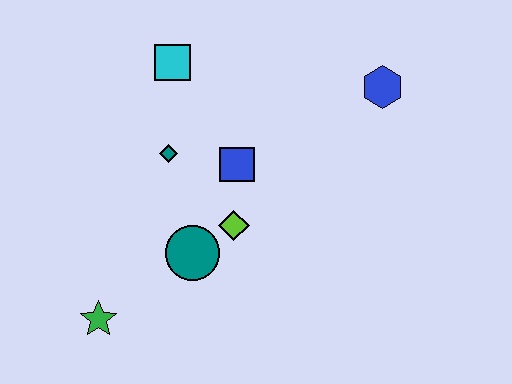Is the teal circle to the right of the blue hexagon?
No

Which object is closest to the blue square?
The lime diamond is closest to the blue square.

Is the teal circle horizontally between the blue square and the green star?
Yes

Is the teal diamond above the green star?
Yes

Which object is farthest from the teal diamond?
The blue hexagon is farthest from the teal diamond.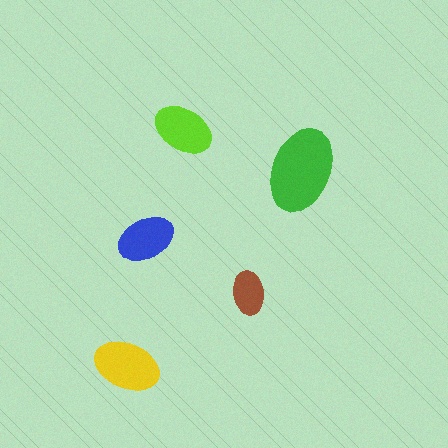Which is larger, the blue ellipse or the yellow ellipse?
The yellow one.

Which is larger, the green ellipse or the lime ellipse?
The green one.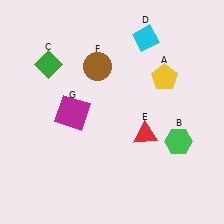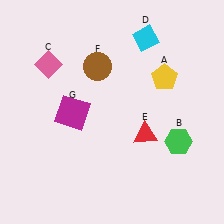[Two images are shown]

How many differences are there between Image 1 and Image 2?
There is 1 difference between the two images.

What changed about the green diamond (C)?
In Image 1, C is green. In Image 2, it changed to pink.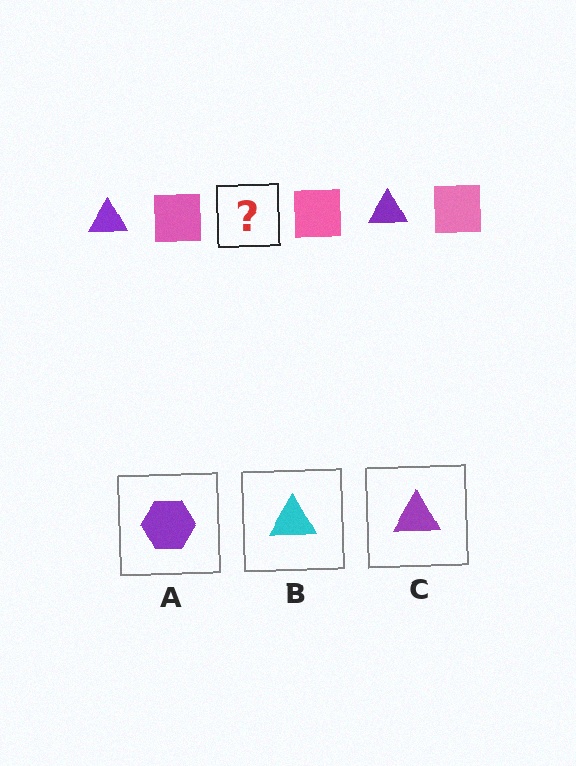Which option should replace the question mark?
Option C.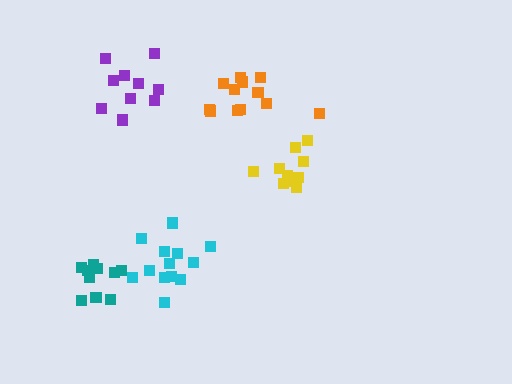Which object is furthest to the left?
The teal cluster is leftmost.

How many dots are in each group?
Group 1: 10 dots, Group 2: 11 dots, Group 3: 12 dots, Group 4: 10 dots, Group 5: 13 dots (56 total).